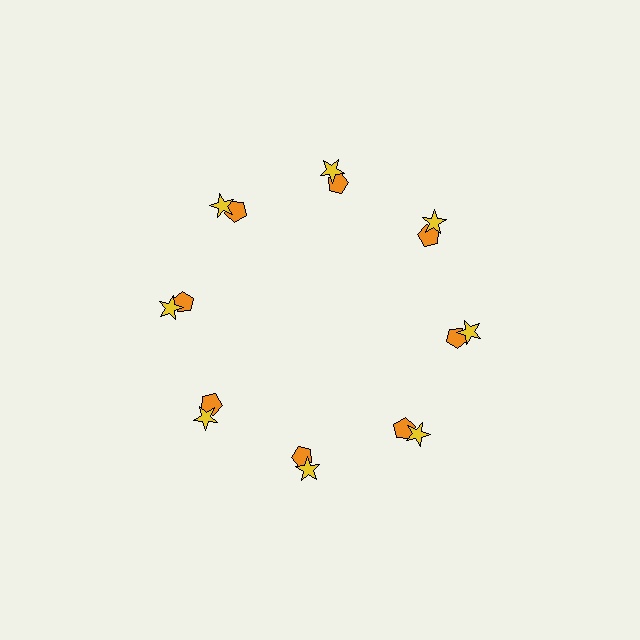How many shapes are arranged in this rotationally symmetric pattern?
There are 16 shapes, arranged in 8 groups of 2.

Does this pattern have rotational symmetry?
Yes, this pattern has 8-fold rotational symmetry. It looks the same after rotating 45 degrees around the center.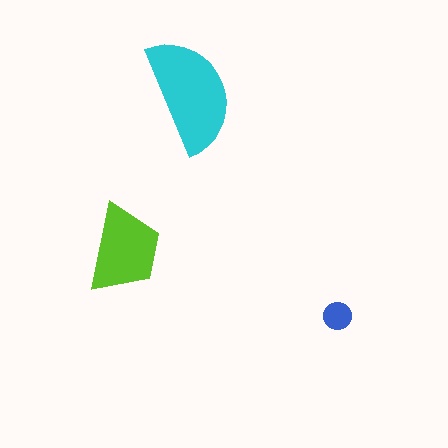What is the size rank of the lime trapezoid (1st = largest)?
2nd.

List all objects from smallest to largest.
The blue circle, the lime trapezoid, the cyan semicircle.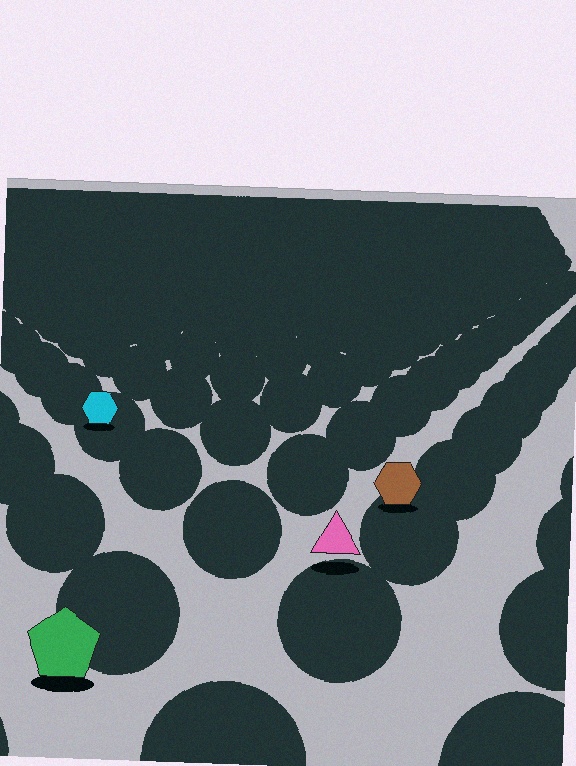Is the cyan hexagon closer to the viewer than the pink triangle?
No. The pink triangle is closer — you can tell from the texture gradient: the ground texture is coarser near it.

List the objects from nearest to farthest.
From nearest to farthest: the green pentagon, the pink triangle, the brown hexagon, the cyan hexagon.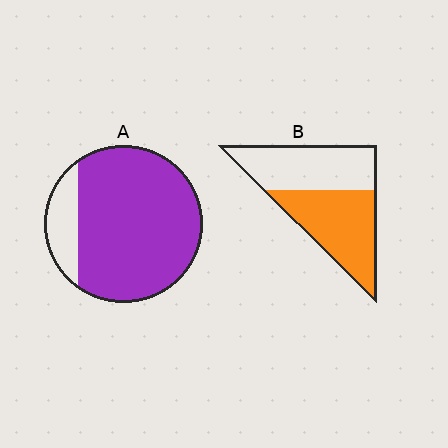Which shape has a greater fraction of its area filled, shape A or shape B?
Shape A.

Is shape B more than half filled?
Roughly half.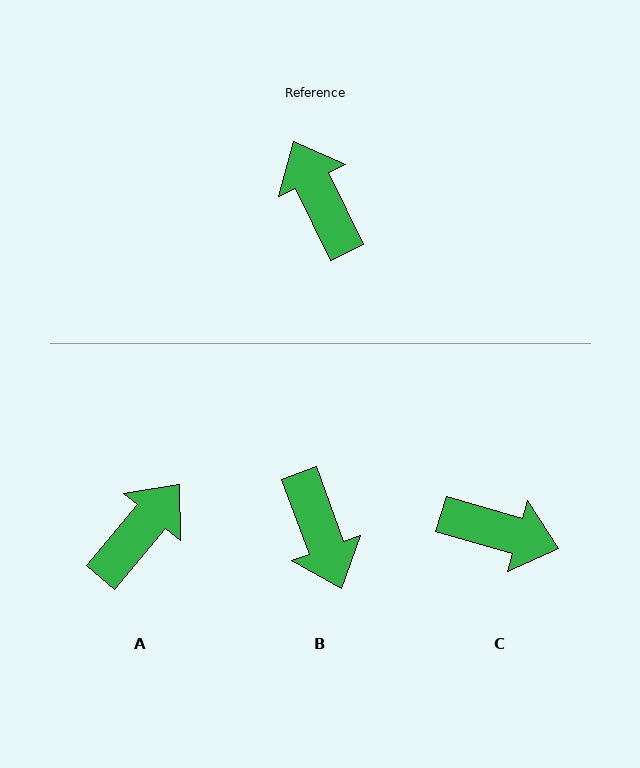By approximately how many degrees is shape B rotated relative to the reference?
Approximately 174 degrees counter-clockwise.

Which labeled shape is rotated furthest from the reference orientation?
B, about 174 degrees away.